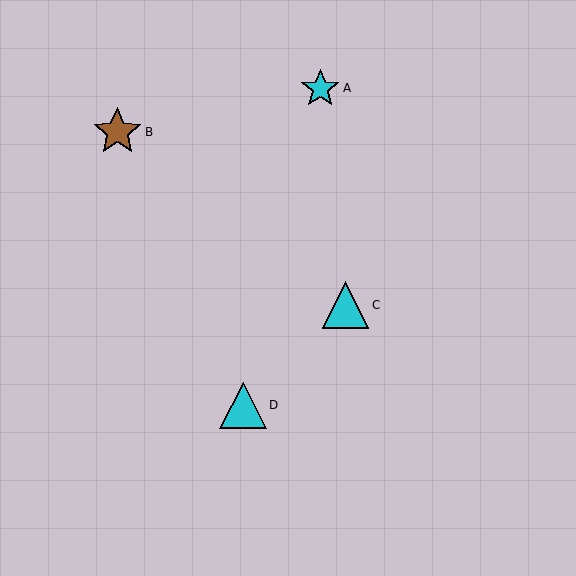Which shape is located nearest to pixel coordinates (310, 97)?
The cyan star (labeled A) at (320, 88) is nearest to that location.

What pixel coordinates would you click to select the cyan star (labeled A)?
Click at (320, 88) to select the cyan star A.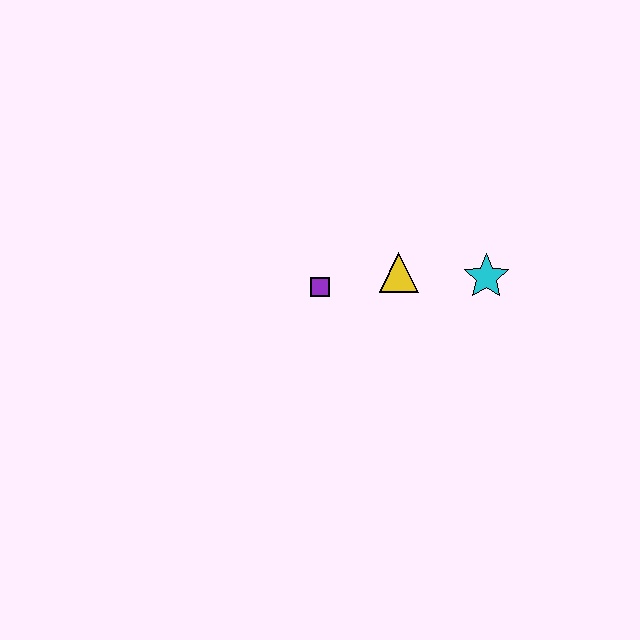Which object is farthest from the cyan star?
The purple square is farthest from the cyan star.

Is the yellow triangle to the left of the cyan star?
Yes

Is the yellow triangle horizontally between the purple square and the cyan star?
Yes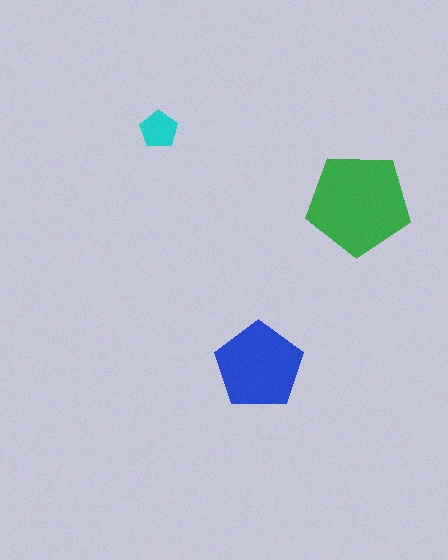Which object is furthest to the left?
The cyan pentagon is leftmost.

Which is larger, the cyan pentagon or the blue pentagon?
The blue one.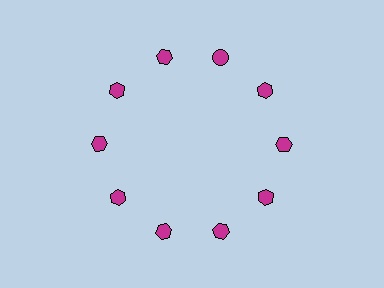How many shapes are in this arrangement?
There are 10 shapes arranged in a ring pattern.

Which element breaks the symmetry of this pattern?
The magenta circle at roughly the 1 o'clock position breaks the symmetry. All other shapes are magenta hexagons.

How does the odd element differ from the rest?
It has a different shape: circle instead of hexagon.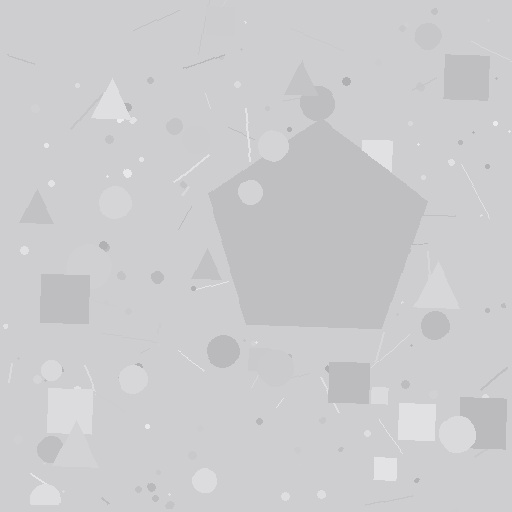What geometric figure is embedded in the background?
A pentagon is embedded in the background.